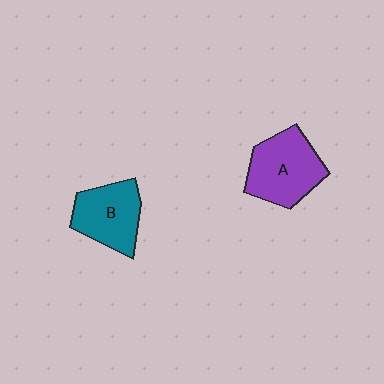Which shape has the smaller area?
Shape B (teal).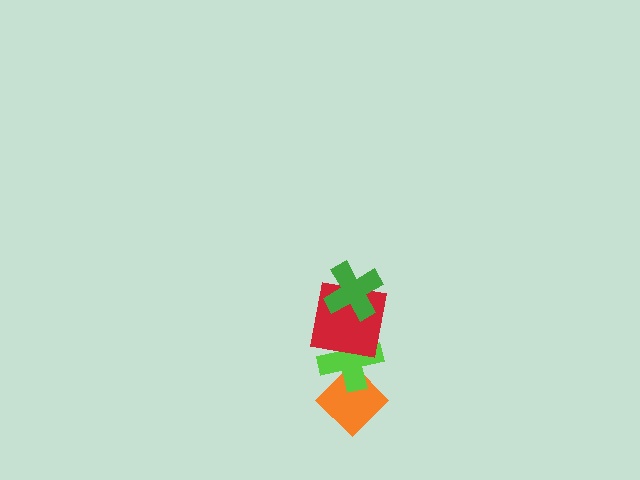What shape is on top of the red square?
The green cross is on top of the red square.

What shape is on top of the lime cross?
The red square is on top of the lime cross.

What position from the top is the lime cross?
The lime cross is 3rd from the top.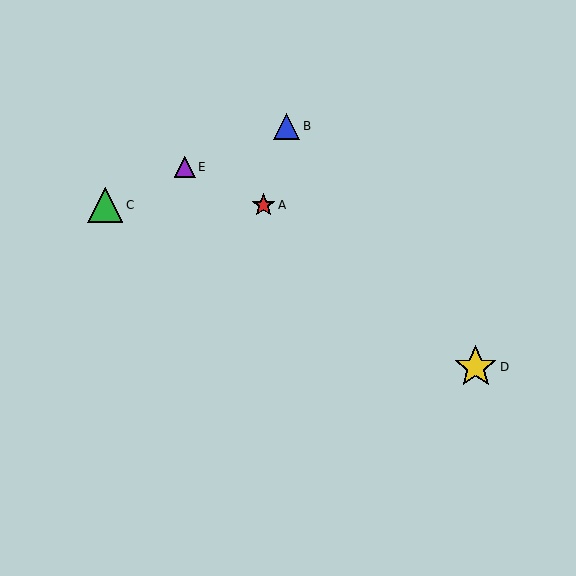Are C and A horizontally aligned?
Yes, both are at y≈205.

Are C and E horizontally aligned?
No, C is at y≈205 and E is at y≈167.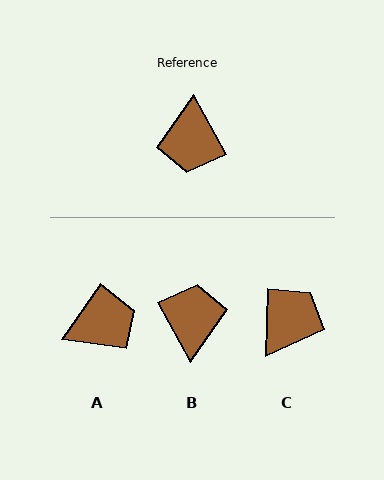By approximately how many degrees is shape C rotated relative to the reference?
Approximately 150 degrees counter-clockwise.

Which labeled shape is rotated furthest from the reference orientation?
B, about 180 degrees away.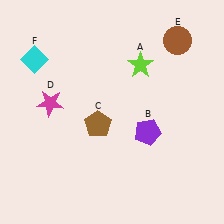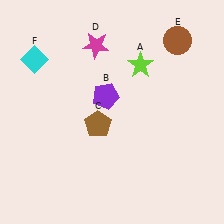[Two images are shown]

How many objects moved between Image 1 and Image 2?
2 objects moved between the two images.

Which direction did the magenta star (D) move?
The magenta star (D) moved up.